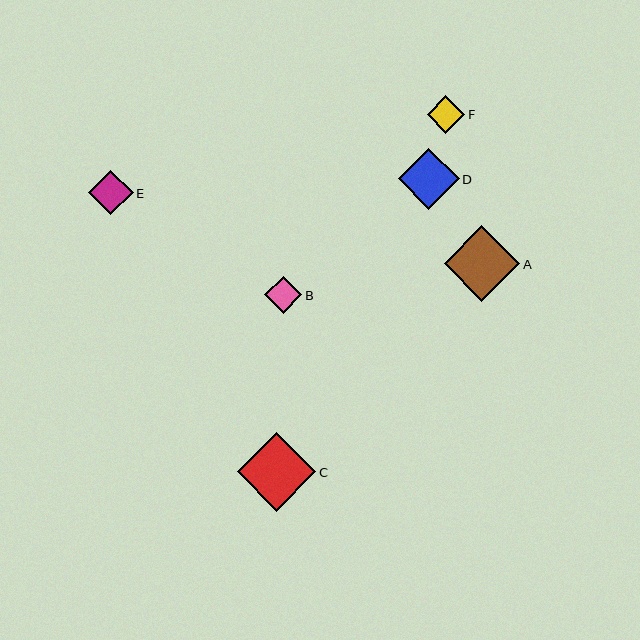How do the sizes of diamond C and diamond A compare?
Diamond C and diamond A are approximately the same size.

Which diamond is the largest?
Diamond C is the largest with a size of approximately 79 pixels.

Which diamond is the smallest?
Diamond B is the smallest with a size of approximately 37 pixels.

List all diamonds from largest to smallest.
From largest to smallest: C, A, D, E, F, B.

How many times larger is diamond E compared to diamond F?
Diamond E is approximately 1.2 times the size of diamond F.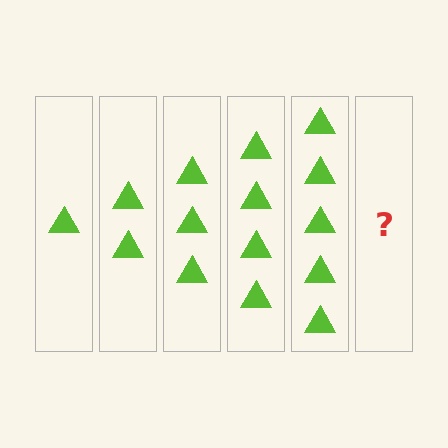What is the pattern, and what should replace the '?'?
The pattern is that each step adds one more triangle. The '?' should be 6 triangles.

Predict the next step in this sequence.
The next step is 6 triangles.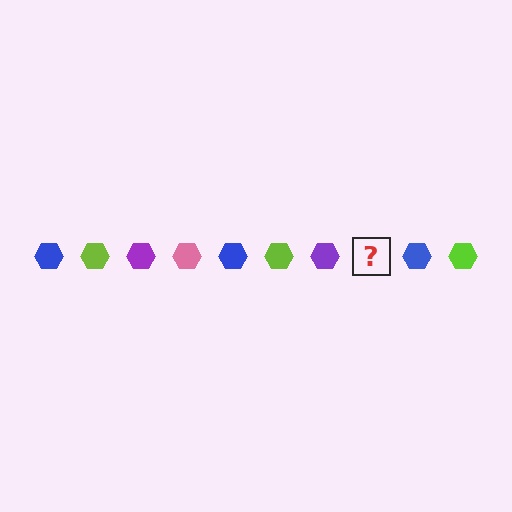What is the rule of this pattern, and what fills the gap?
The rule is that the pattern cycles through blue, lime, purple, pink hexagons. The gap should be filled with a pink hexagon.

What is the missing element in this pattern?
The missing element is a pink hexagon.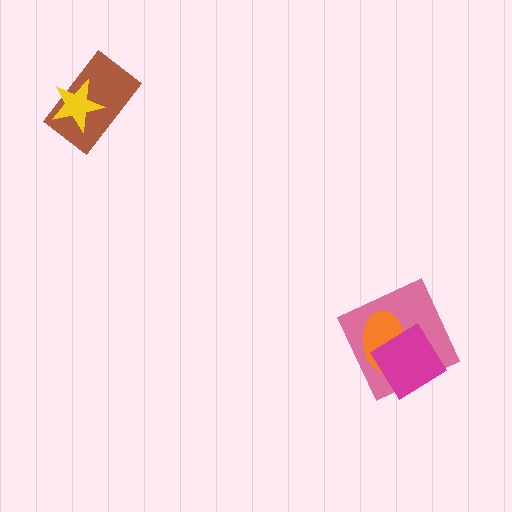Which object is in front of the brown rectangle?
The yellow star is in front of the brown rectangle.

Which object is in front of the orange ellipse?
The magenta diamond is in front of the orange ellipse.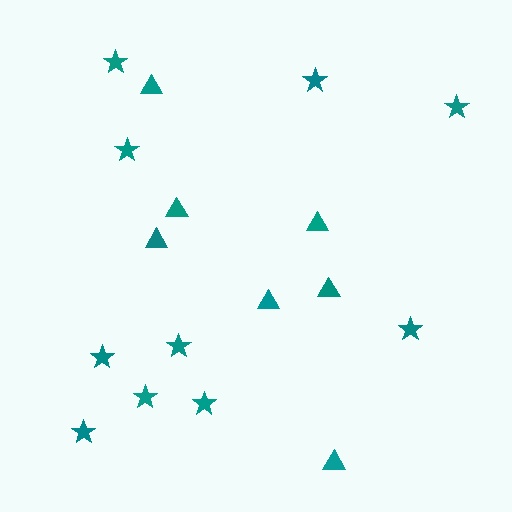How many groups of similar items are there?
There are 2 groups: one group of stars (10) and one group of triangles (7).